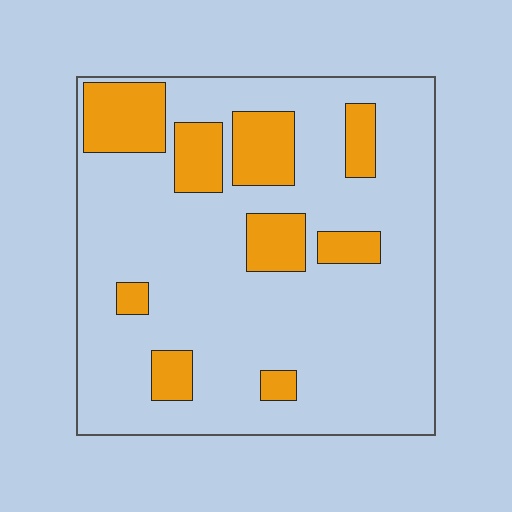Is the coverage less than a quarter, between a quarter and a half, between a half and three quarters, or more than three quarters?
Less than a quarter.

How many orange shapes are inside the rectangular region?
9.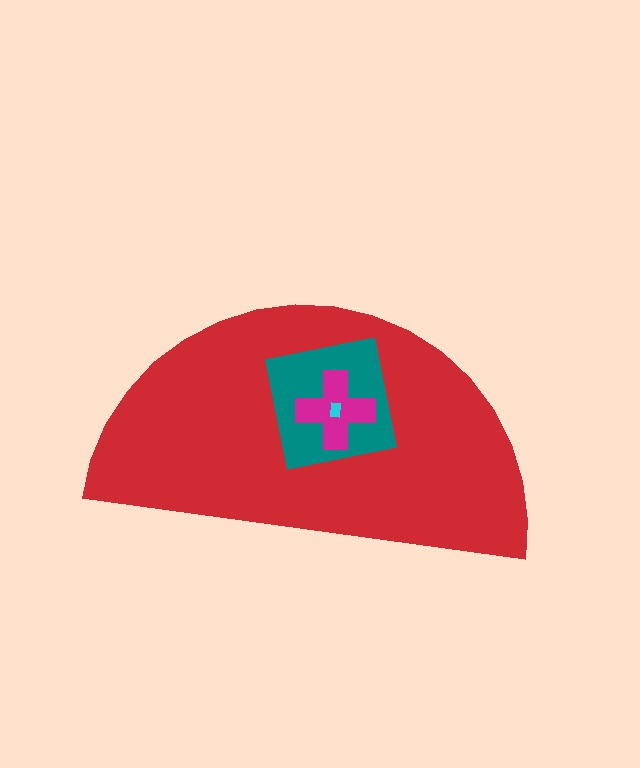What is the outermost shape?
The red semicircle.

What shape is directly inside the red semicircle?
The teal square.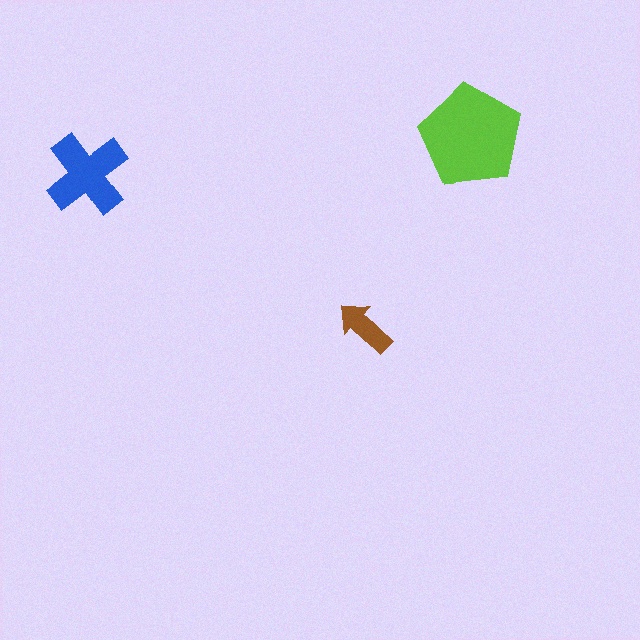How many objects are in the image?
There are 3 objects in the image.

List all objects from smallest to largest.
The brown arrow, the blue cross, the lime pentagon.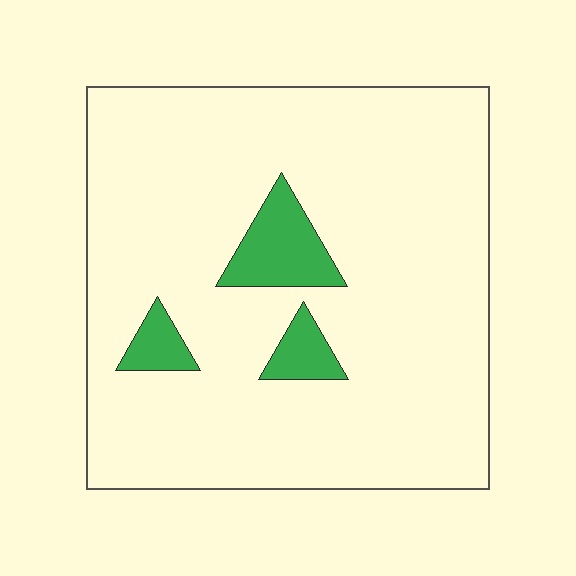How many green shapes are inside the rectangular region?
3.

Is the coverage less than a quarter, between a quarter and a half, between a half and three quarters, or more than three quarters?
Less than a quarter.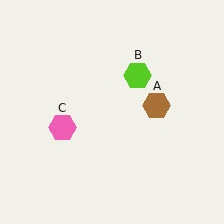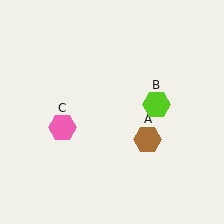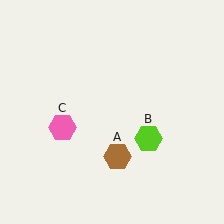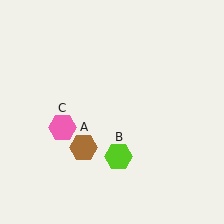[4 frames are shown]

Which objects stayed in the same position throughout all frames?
Pink hexagon (object C) remained stationary.